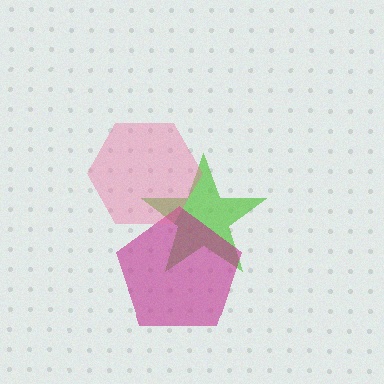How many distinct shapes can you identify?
There are 3 distinct shapes: a lime star, a magenta pentagon, a pink hexagon.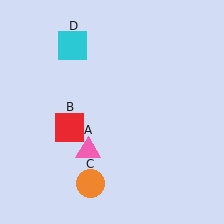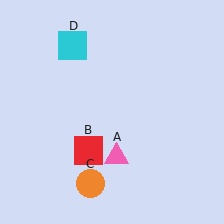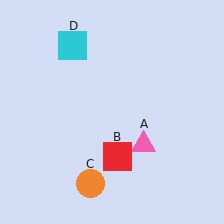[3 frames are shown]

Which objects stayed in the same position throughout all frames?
Orange circle (object C) and cyan square (object D) remained stationary.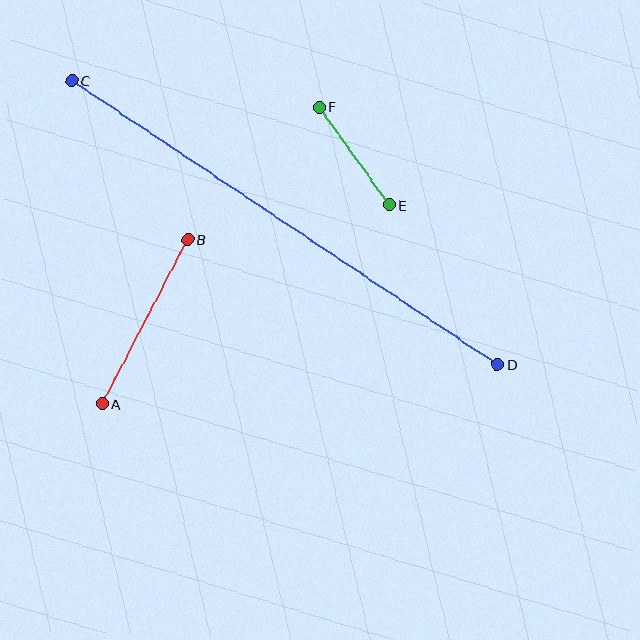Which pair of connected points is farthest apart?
Points C and D are farthest apart.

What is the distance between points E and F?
The distance is approximately 120 pixels.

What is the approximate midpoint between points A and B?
The midpoint is at approximately (145, 322) pixels.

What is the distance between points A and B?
The distance is approximately 185 pixels.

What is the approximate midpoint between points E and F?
The midpoint is at approximately (354, 156) pixels.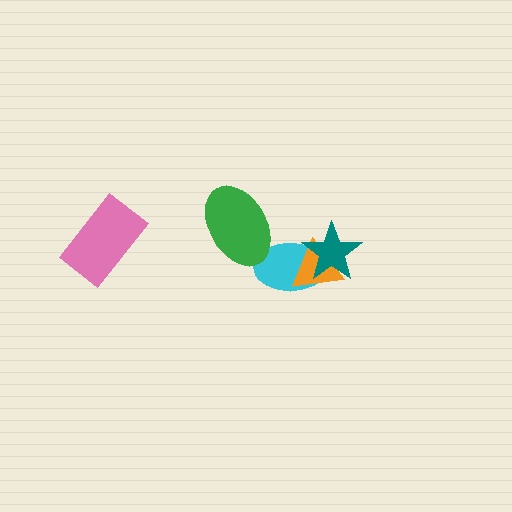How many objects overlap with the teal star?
2 objects overlap with the teal star.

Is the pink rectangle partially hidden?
No, no other shape covers it.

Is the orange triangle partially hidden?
Yes, it is partially covered by another shape.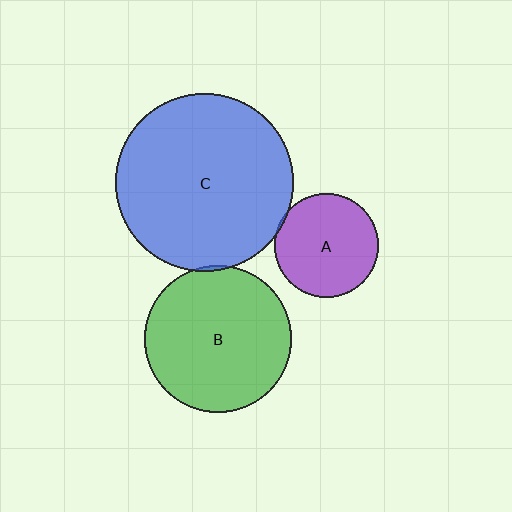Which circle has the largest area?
Circle C (blue).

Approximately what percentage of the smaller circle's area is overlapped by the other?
Approximately 5%.